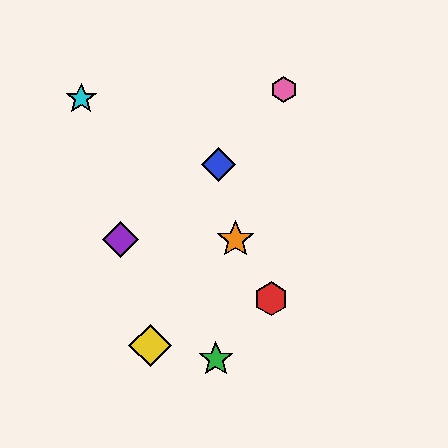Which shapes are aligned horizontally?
The purple diamond, the orange star are aligned horizontally.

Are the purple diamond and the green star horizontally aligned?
No, the purple diamond is at y≈240 and the green star is at y≈359.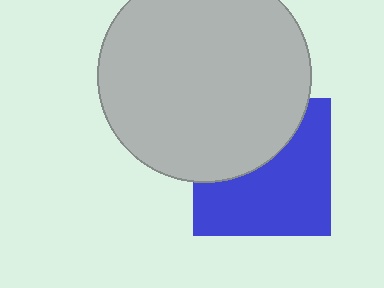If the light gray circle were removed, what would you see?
You would see the complete blue square.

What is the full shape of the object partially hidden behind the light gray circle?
The partially hidden object is a blue square.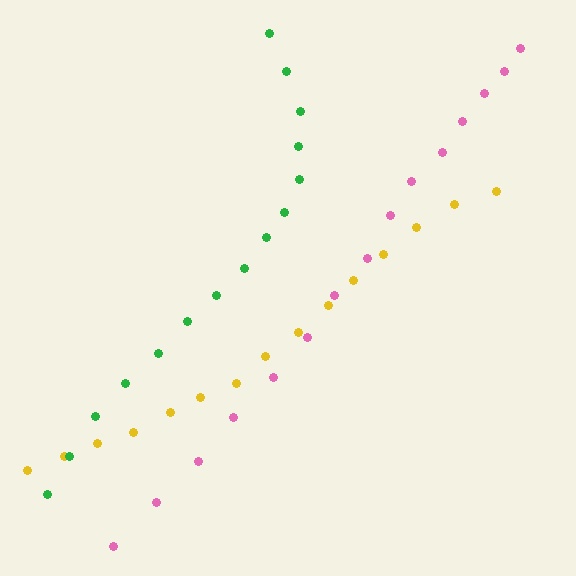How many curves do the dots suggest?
There are 3 distinct paths.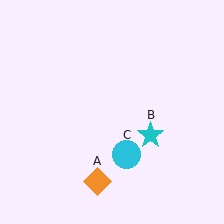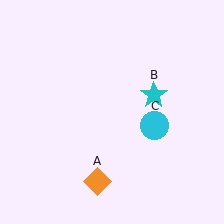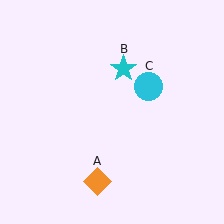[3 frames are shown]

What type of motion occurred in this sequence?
The cyan star (object B), cyan circle (object C) rotated counterclockwise around the center of the scene.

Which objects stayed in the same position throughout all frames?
Orange diamond (object A) remained stationary.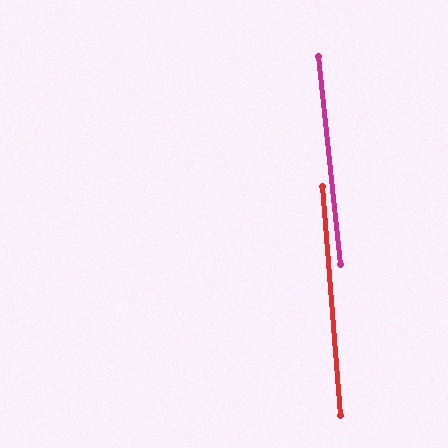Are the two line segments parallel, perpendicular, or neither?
Parallel — their directions differ by only 1.6°.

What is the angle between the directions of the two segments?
Approximately 2 degrees.